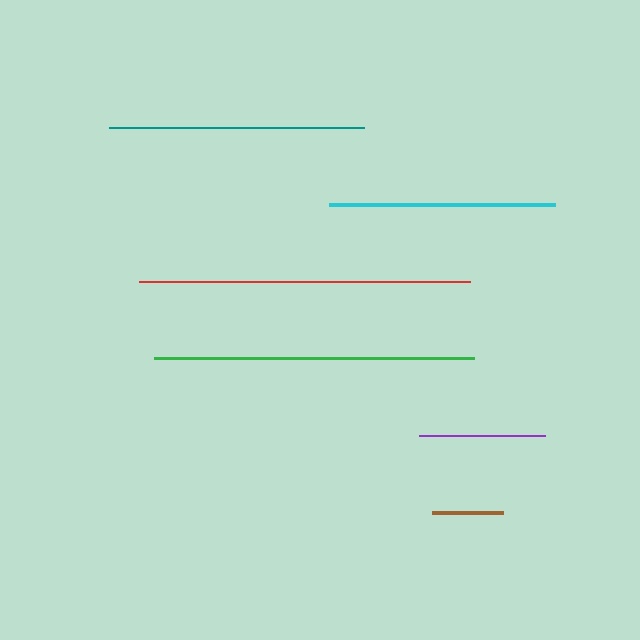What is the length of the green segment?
The green segment is approximately 320 pixels long.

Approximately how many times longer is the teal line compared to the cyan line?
The teal line is approximately 1.1 times the length of the cyan line.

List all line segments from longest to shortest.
From longest to shortest: red, green, teal, cyan, purple, brown.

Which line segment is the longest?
The red line is the longest at approximately 332 pixels.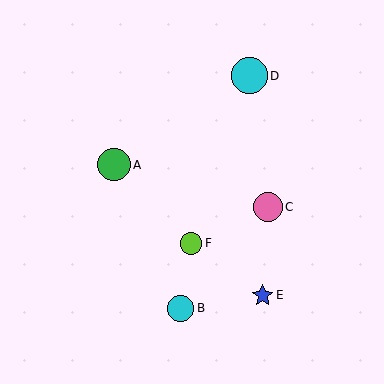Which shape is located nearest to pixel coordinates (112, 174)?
The green circle (labeled A) at (114, 165) is nearest to that location.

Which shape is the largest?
The cyan circle (labeled D) is the largest.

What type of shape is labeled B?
Shape B is a cyan circle.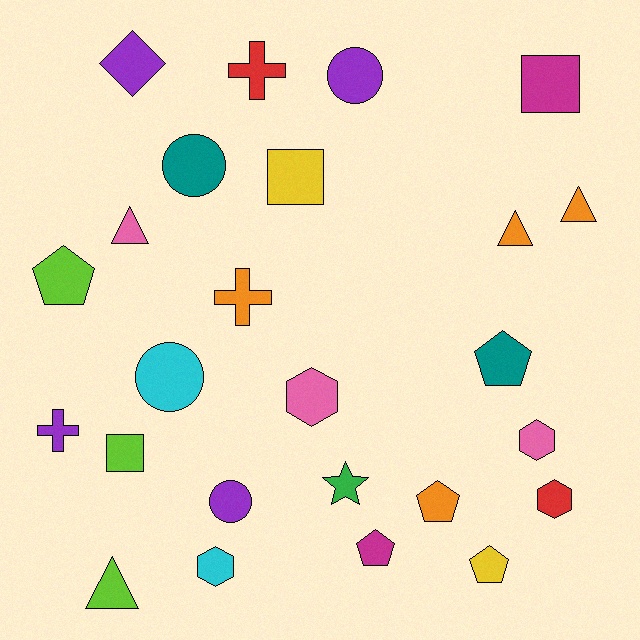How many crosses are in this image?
There are 3 crosses.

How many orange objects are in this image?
There are 4 orange objects.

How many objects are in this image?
There are 25 objects.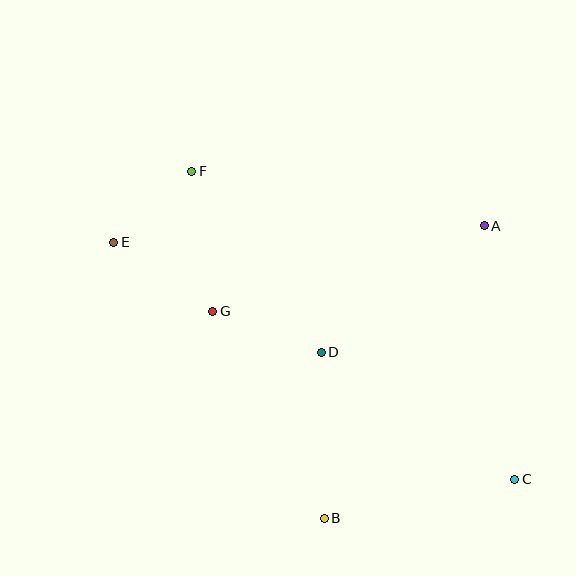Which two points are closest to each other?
Points E and F are closest to each other.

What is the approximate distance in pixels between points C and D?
The distance between C and D is approximately 231 pixels.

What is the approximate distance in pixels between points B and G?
The distance between B and G is approximately 235 pixels.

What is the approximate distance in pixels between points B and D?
The distance between B and D is approximately 166 pixels.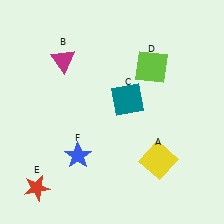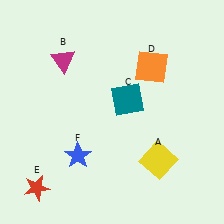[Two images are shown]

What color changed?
The square (D) changed from lime in Image 1 to orange in Image 2.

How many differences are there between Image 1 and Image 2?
There is 1 difference between the two images.